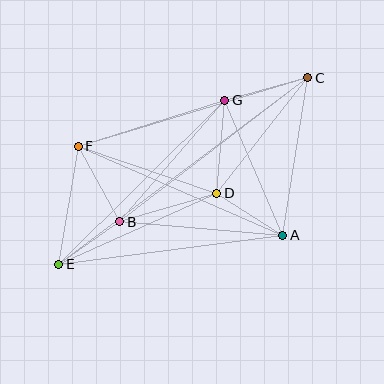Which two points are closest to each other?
Points B and E are closest to each other.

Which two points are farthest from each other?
Points C and E are farthest from each other.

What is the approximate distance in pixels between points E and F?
The distance between E and F is approximately 120 pixels.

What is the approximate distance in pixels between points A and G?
The distance between A and G is approximately 147 pixels.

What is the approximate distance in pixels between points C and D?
The distance between C and D is approximately 147 pixels.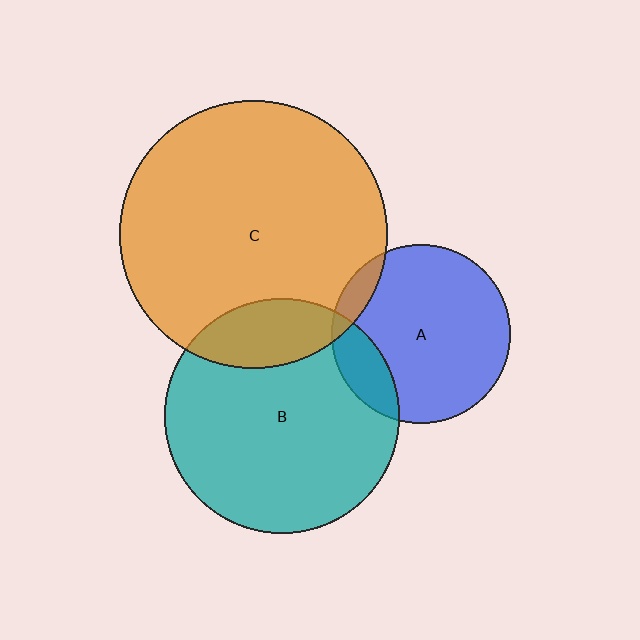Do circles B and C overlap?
Yes.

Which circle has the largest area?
Circle C (orange).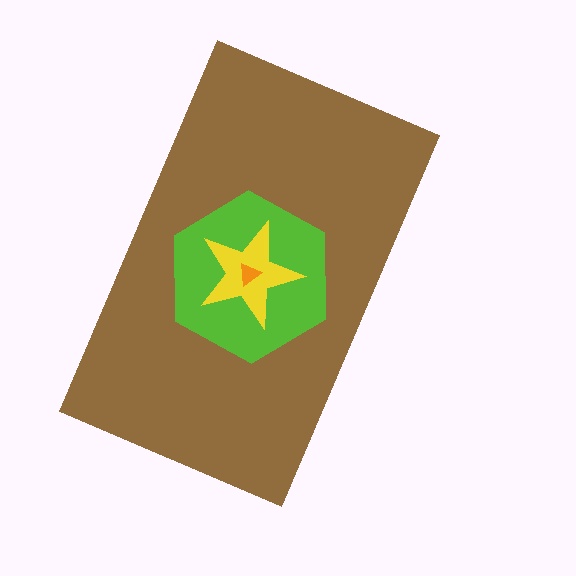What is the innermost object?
The orange triangle.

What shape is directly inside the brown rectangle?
The lime hexagon.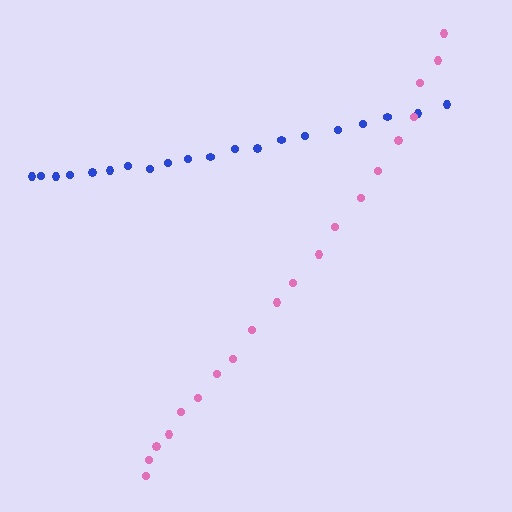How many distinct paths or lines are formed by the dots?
There are 2 distinct paths.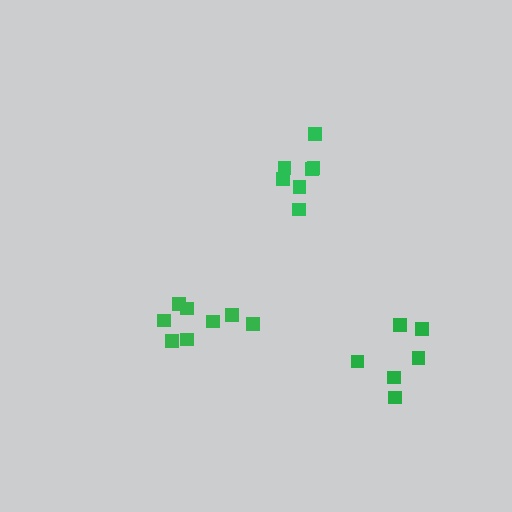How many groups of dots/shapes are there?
There are 3 groups.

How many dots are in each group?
Group 1: 8 dots, Group 2: 7 dots, Group 3: 6 dots (21 total).